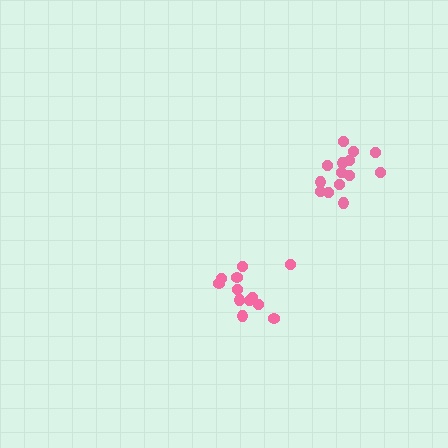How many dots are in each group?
Group 1: 12 dots, Group 2: 14 dots (26 total).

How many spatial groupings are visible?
There are 2 spatial groupings.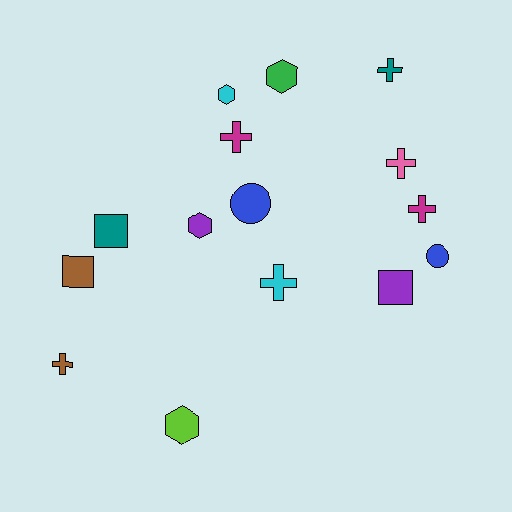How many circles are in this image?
There are 2 circles.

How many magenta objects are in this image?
There are 2 magenta objects.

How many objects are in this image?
There are 15 objects.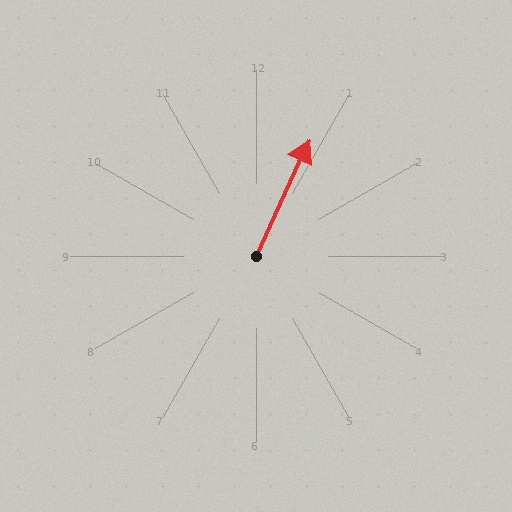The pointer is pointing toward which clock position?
Roughly 1 o'clock.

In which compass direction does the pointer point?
Northeast.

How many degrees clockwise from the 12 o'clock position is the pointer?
Approximately 24 degrees.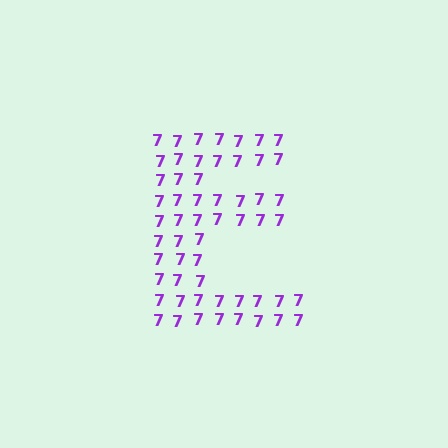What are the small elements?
The small elements are digit 7's.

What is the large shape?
The large shape is the letter E.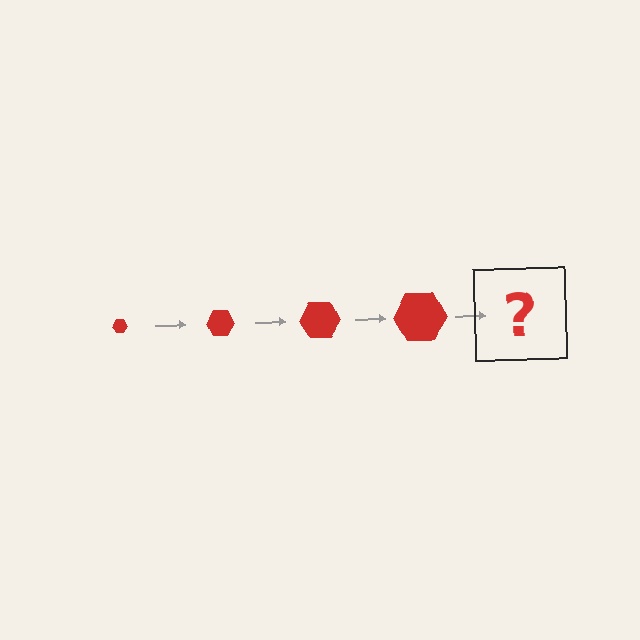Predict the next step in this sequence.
The next step is a red hexagon, larger than the previous one.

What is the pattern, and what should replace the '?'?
The pattern is that the hexagon gets progressively larger each step. The '?' should be a red hexagon, larger than the previous one.